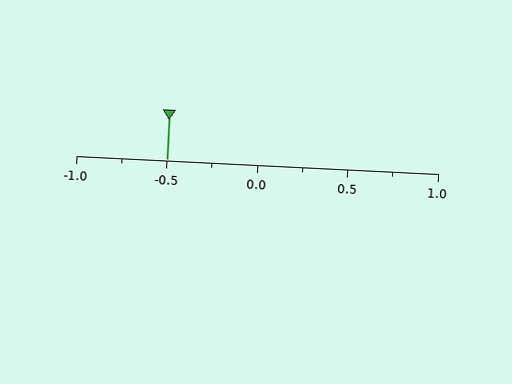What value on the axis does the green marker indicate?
The marker indicates approximately -0.5.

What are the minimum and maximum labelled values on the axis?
The axis runs from -1.0 to 1.0.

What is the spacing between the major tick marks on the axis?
The major ticks are spaced 0.5 apart.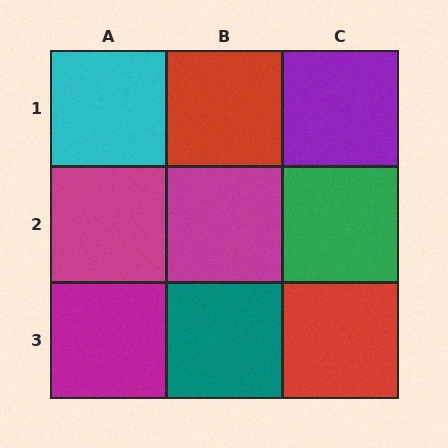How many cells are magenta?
3 cells are magenta.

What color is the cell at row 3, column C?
Red.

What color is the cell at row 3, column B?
Teal.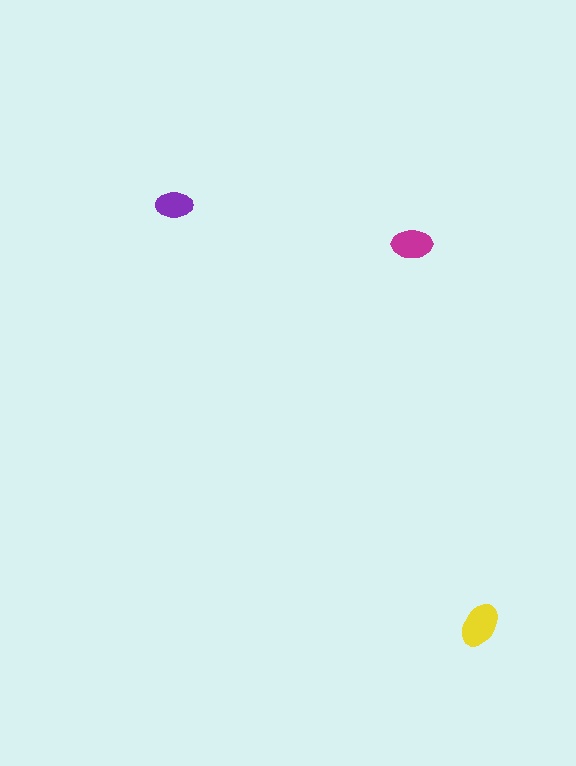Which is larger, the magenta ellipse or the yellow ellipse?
The yellow one.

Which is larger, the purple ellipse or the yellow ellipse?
The yellow one.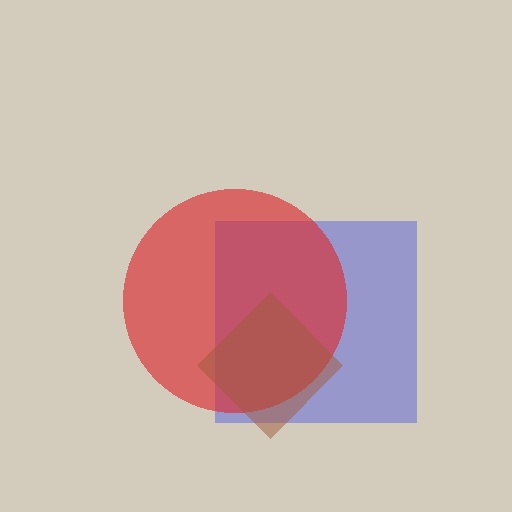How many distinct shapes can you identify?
There are 3 distinct shapes: a blue square, a red circle, a brown diamond.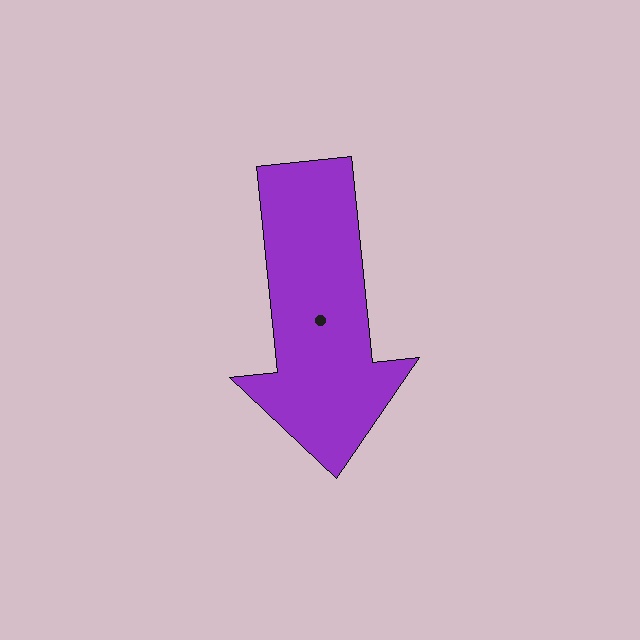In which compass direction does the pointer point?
South.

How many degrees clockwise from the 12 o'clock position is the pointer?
Approximately 174 degrees.